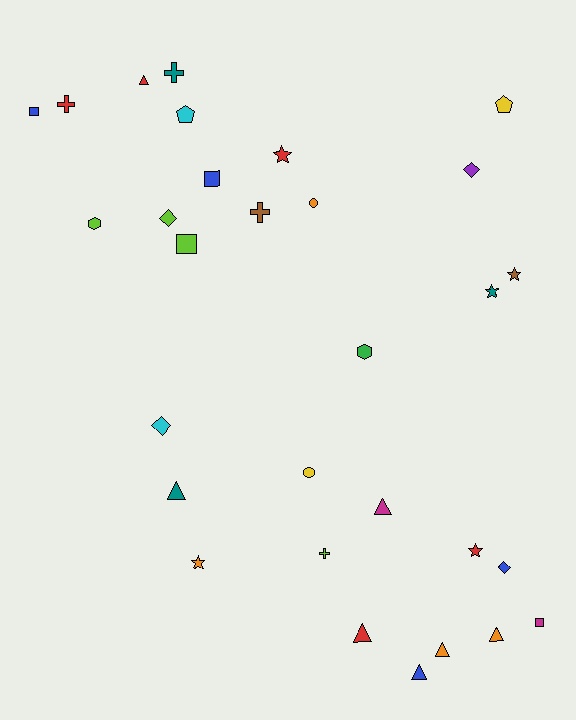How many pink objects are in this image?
There are no pink objects.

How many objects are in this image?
There are 30 objects.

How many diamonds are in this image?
There are 4 diamonds.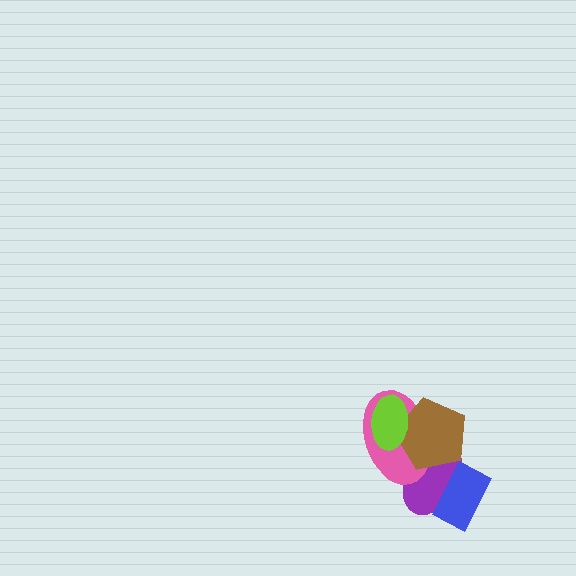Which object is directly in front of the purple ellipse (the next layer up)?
The blue rectangle is directly in front of the purple ellipse.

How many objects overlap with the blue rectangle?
1 object overlaps with the blue rectangle.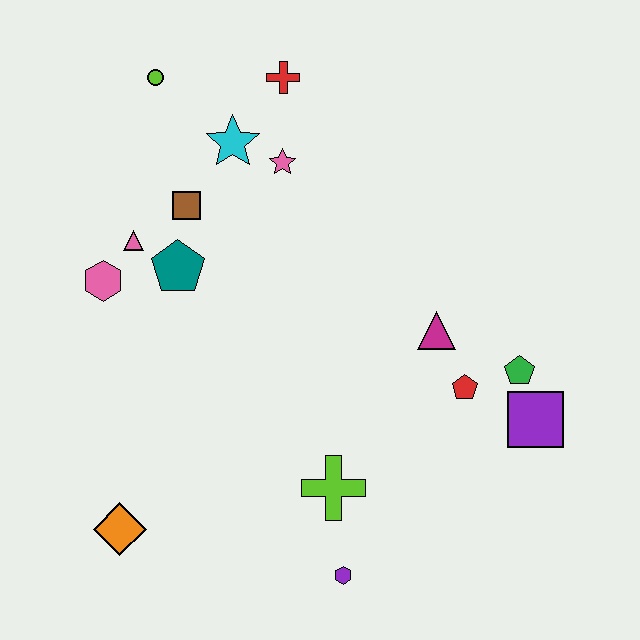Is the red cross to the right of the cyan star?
Yes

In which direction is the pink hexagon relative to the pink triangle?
The pink hexagon is below the pink triangle.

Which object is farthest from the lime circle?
The purple hexagon is farthest from the lime circle.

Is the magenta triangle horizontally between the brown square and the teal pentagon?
No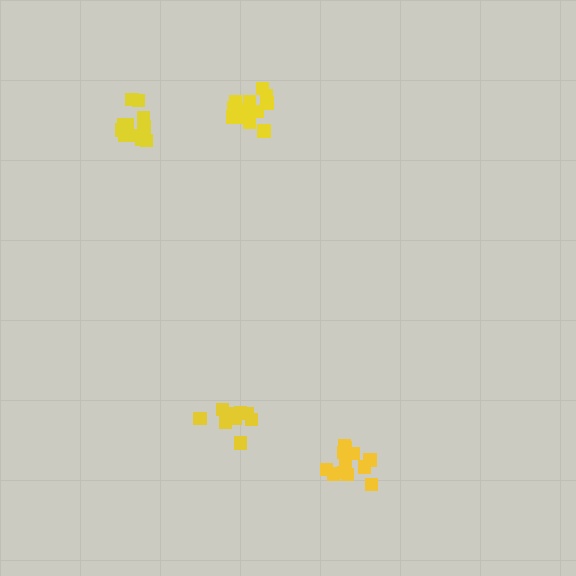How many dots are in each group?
Group 1: 11 dots, Group 2: 12 dots, Group 3: 14 dots, Group 4: 14 dots (51 total).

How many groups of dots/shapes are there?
There are 4 groups.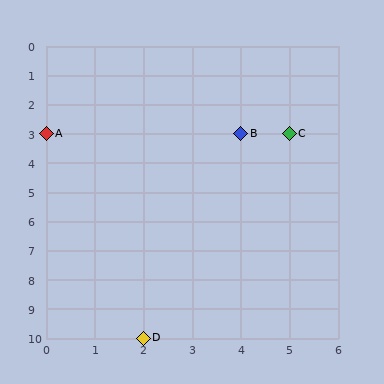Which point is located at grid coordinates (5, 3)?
Point C is at (5, 3).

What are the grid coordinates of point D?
Point D is at grid coordinates (2, 10).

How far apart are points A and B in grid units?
Points A and B are 4 columns apart.